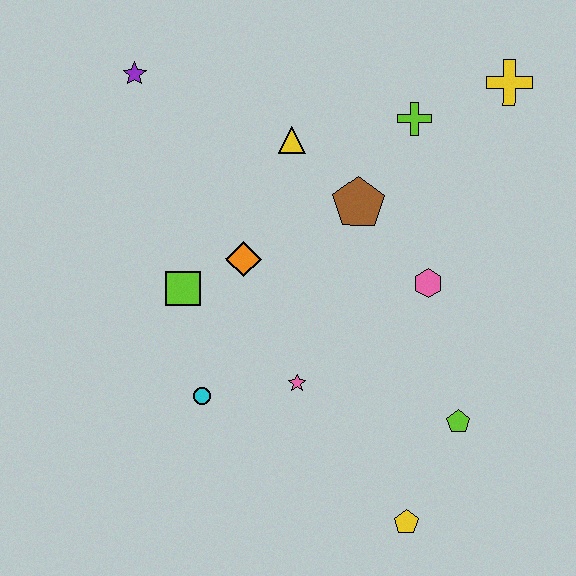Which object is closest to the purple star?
The yellow triangle is closest to the purple star.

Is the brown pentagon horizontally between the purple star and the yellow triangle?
No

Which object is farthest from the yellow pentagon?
The purple star is farthest from the yellow pentagon.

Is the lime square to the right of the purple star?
Yes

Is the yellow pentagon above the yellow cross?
No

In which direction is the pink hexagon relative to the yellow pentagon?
The pink hexagon is above the yellow pentagon.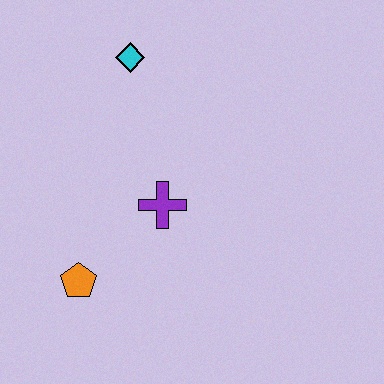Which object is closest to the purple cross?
The orange pentagon is closest to the purple cross.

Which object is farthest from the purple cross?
The cyan diamond is farthest from the purple cross.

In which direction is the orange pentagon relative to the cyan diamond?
The orange pentagon is below the cyan diamond.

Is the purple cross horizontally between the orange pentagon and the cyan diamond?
No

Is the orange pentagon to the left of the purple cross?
Yes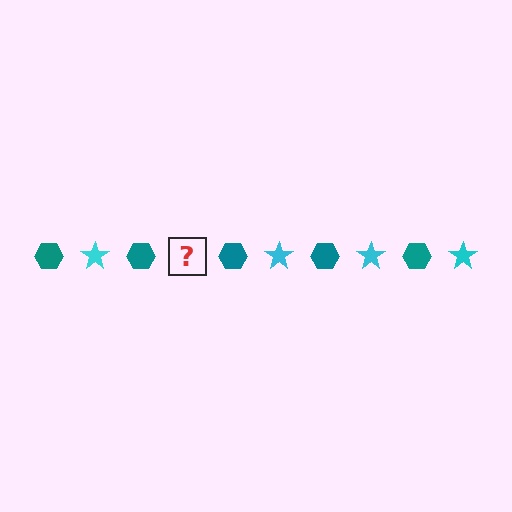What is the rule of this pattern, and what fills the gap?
The rule is that the pattern alternates between teal hexagon and cyan star. The gap should be filled with a cyan star.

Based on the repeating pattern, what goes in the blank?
The blank should be a cyan star.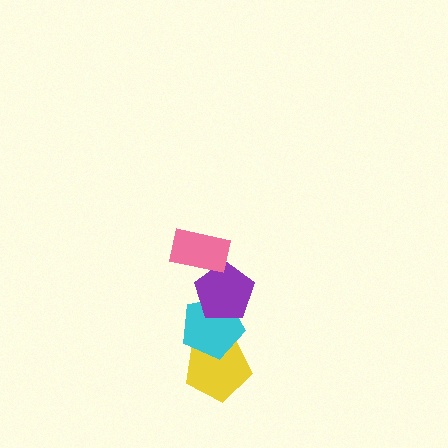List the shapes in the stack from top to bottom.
From top to bottom: the pink rectangle, the purple pentagon, the cyan pentagon, the yellow pentagon.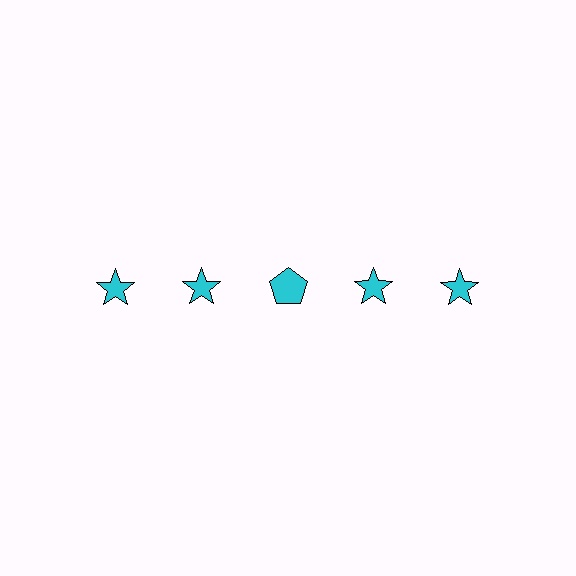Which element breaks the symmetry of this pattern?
The cyan pentagon in the top row, center column breaks the symmetry. All other shapes are cyan stars.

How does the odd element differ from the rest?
It has a different shape: pentagon instead of star.